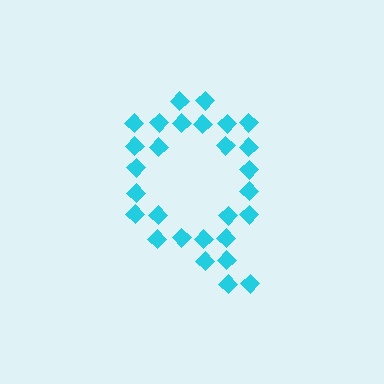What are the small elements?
The small elements are diamonds.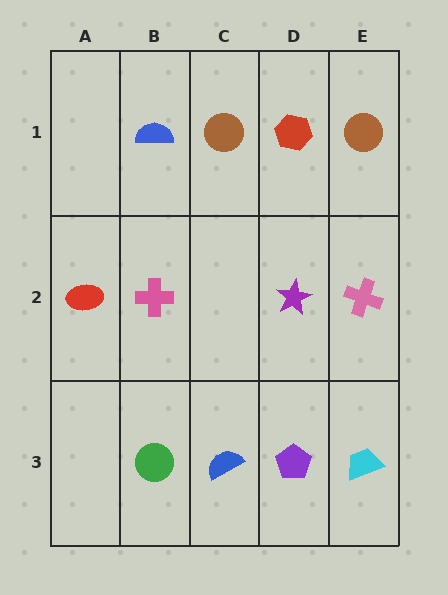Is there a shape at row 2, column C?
No, that cell is empty.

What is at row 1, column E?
A brown circle.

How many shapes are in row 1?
4 shapes.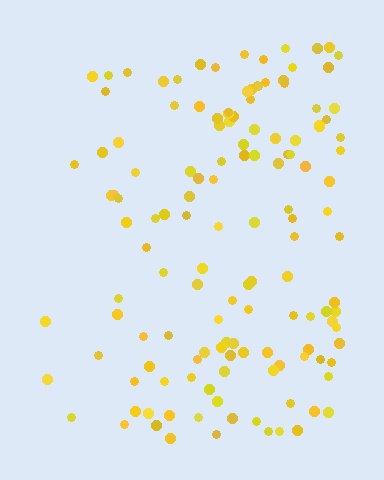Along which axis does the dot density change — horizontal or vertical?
Horizontal.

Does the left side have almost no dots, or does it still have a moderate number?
Still a moderate number, just noticeably fewer than the right.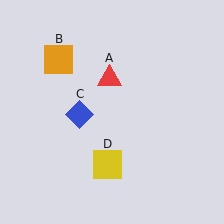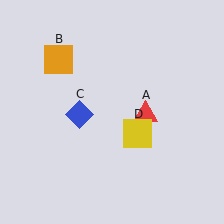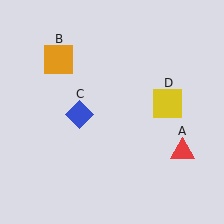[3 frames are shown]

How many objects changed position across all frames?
2 objects changed position: red triangle (object A), yellow square (object D).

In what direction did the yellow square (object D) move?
The yellow square (object D) moved up and to the right.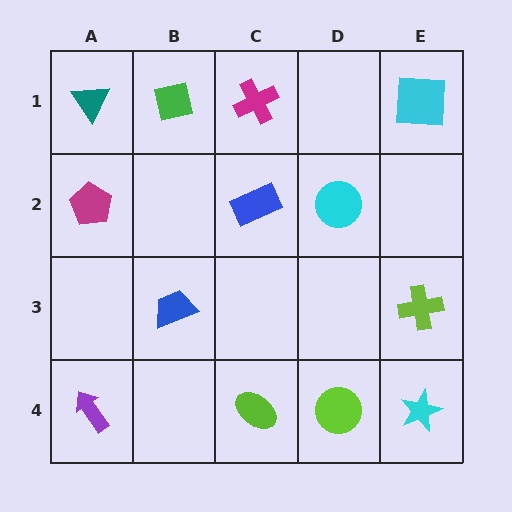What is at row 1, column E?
A cyan square.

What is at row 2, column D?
A cyan circle.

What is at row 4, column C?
A lime ellipse.